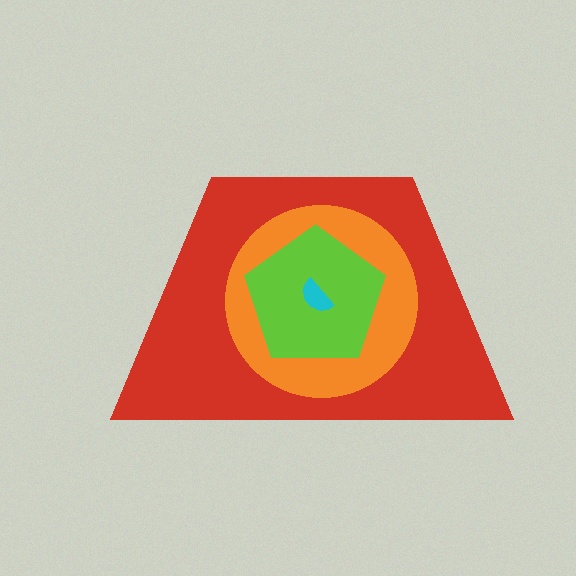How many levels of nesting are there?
4.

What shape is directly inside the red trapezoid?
The orange circle.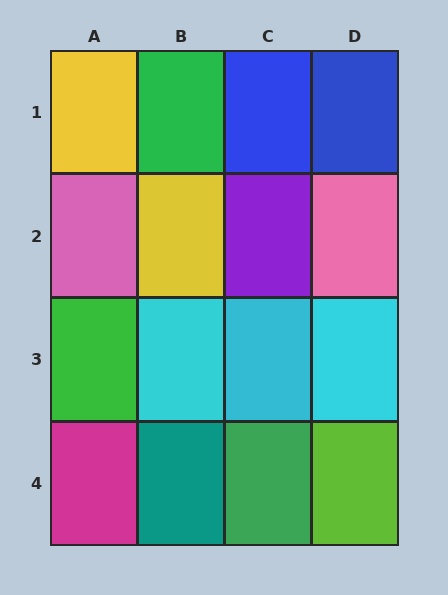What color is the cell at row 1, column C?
Blue.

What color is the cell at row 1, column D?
Blue.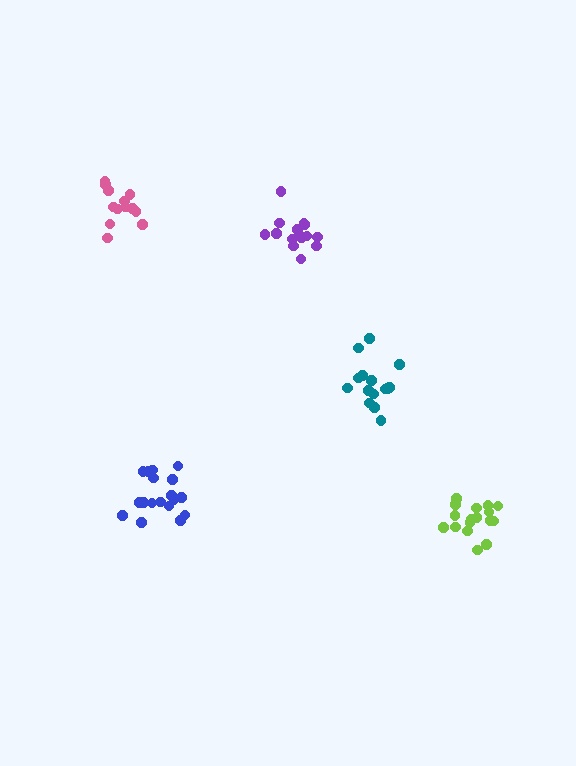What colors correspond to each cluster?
The clusters are colored: teal, lime, pink, purple, blue.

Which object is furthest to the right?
The lime cluster is rightmost.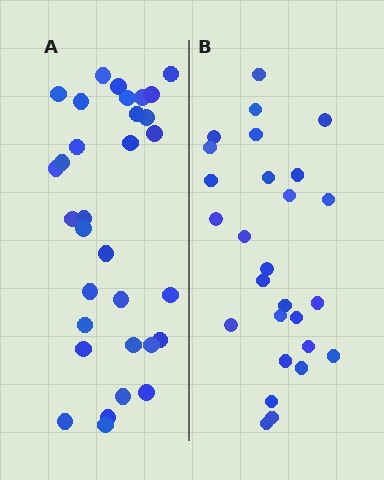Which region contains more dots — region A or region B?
Region A (the left region) has more dots.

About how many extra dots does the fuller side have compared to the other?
Region A has about 5 more dots than region B.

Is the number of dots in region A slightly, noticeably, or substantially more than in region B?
Region A has only slightly more — the two regions are fairly close. The ratio is roughly 1.2 to 1.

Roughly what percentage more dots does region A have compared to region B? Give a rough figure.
About 20% more.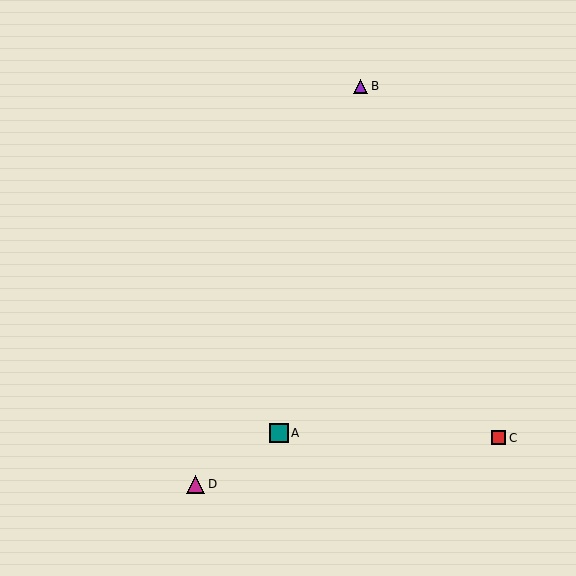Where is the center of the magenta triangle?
The center of the magenta triangle is at (196, 484).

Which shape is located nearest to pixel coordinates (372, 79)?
The purple triangle (labeled B) at (361, 86) is nearest to that location.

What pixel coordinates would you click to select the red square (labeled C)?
Click at (499, 438) to select the red square C.